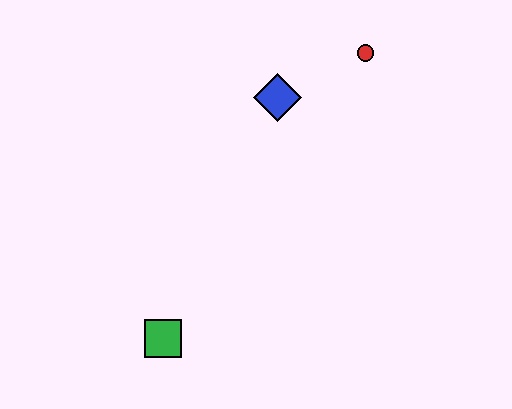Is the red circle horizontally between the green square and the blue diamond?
No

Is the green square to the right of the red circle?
No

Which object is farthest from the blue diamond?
The green square is farthest from the blue diamond.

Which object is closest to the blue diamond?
The red circle is closest to the blue diamond.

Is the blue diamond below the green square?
No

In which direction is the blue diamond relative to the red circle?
The blue diamond is to the left of the red circle.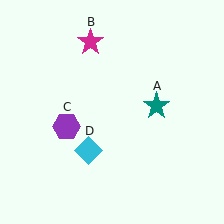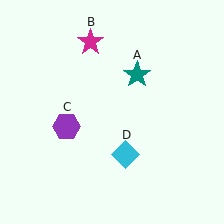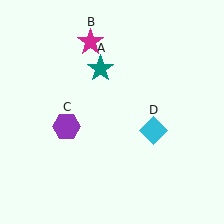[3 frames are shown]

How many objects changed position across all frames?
2 objects changed position: teal star (object A), cyan diamond (object D).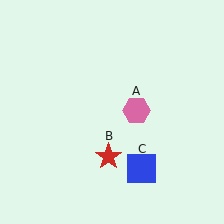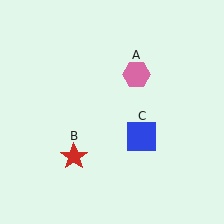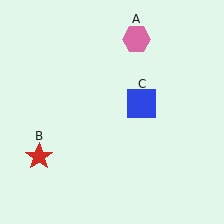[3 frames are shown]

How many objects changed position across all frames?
3 objects changed position: pink hexagon (object A), red star (object B), blue square (object C).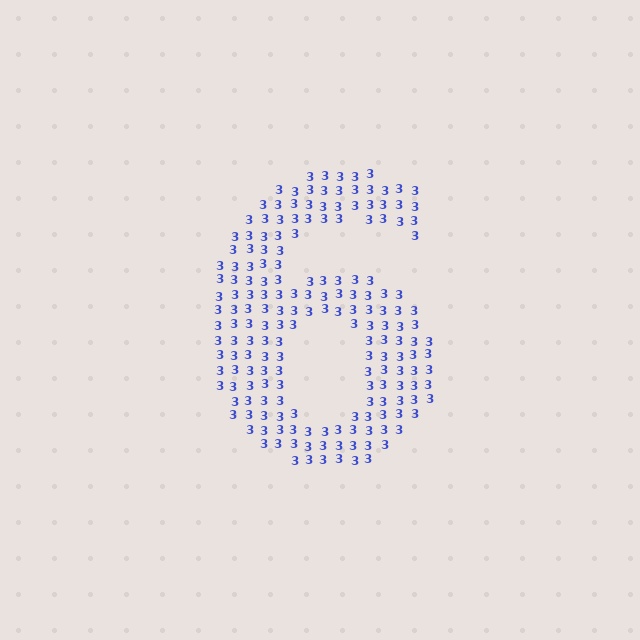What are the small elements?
The small elements are digit 3's.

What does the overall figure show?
The overall figure shows the digit 6.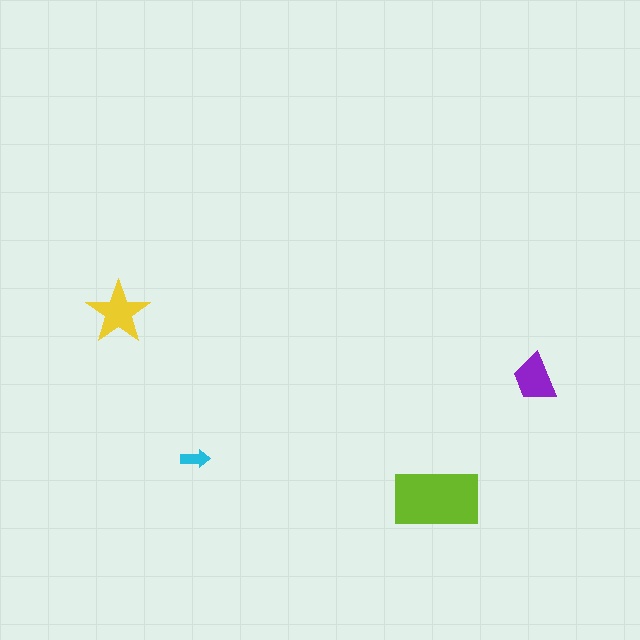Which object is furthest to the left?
The yellow star is leftmost.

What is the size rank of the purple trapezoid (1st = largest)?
3rd.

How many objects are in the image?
There are 4 objects in the image.